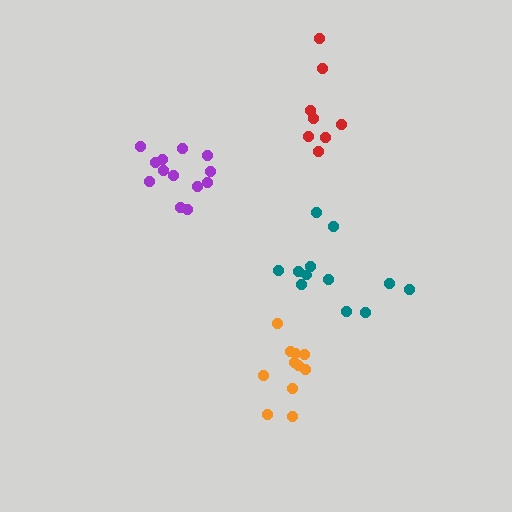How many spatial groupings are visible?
There are 4 spatial groupings.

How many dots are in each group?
Group 1: 13 dots, Group 2: 12 dots, Group 3: 11 dots, Group 4: 8 dots (44 total).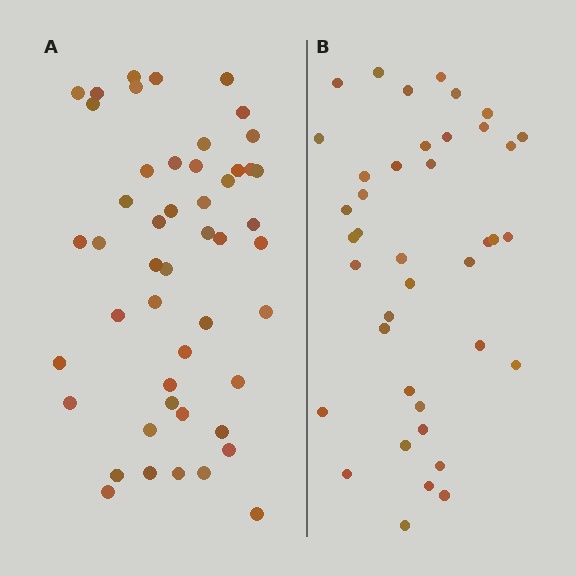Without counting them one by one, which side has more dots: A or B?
Region A (the left region) has more dots.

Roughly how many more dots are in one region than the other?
Region A has roughly 8 or so more dots than region B.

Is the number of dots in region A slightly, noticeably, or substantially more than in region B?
Region A has only slightly more — the two regions are fairly close. The ratio is roughly 1.2 to 1.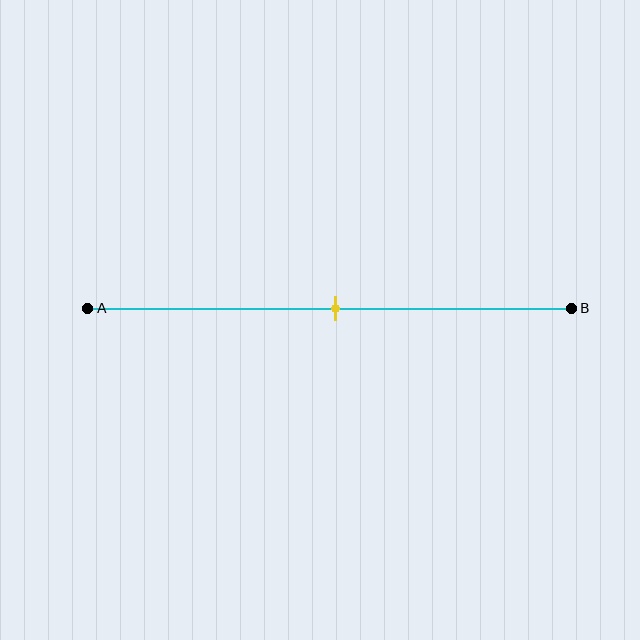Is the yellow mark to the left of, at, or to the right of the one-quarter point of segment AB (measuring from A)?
The yellow mark is to the right of the one-quarter point of segment AB.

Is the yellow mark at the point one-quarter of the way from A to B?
No, the mark is at about 50% from A, not at the 25% one-quarter point.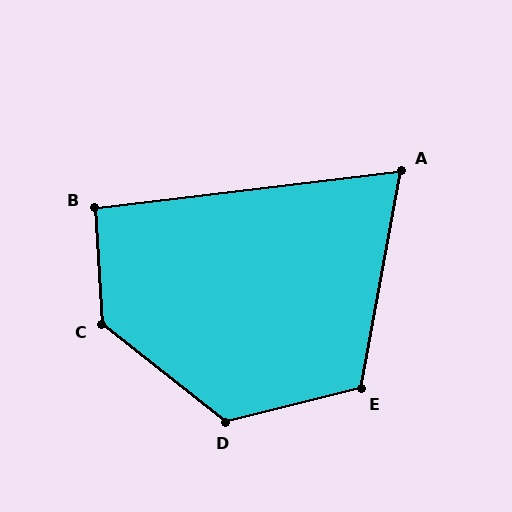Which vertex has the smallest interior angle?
A, at approximately 73 degrees.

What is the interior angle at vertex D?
Approximately 128 degrees (obtuse).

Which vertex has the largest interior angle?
C, at approximately 132 degrees.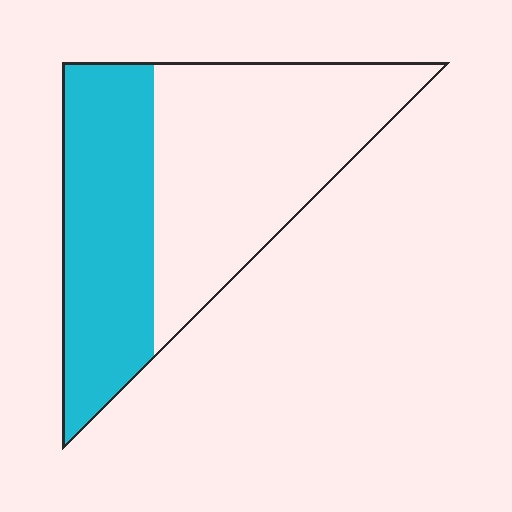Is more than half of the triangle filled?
No.